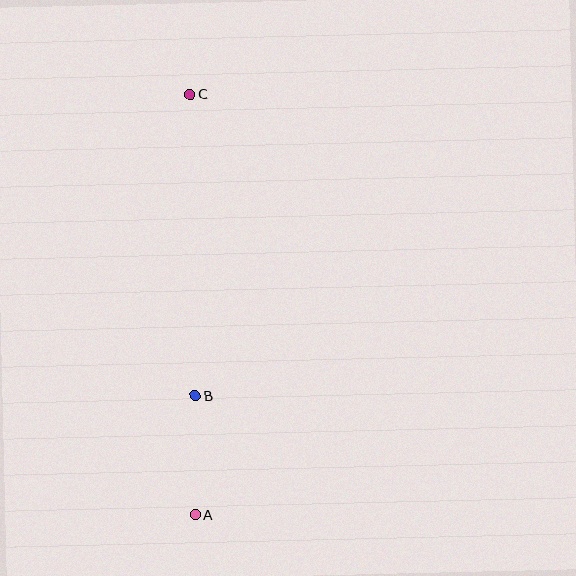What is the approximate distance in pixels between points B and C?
The distance between B and C is approximately 302 pixels.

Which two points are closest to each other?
Points A and B are closest to each other.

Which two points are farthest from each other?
Points A and C are farthest from each other.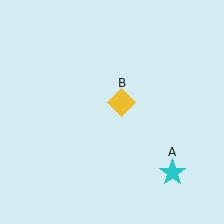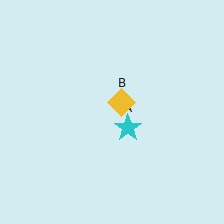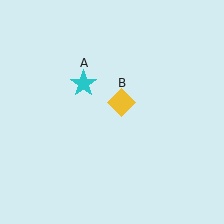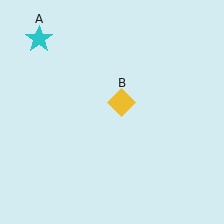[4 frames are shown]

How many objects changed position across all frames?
1 object changed position: cyan star (object A).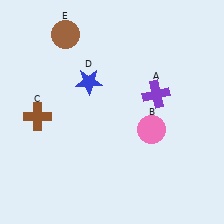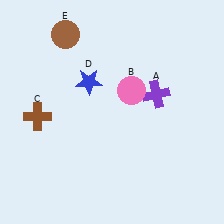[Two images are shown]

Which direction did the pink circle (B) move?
The pink circle (B) moved up.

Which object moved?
The pink circle (B) moved up.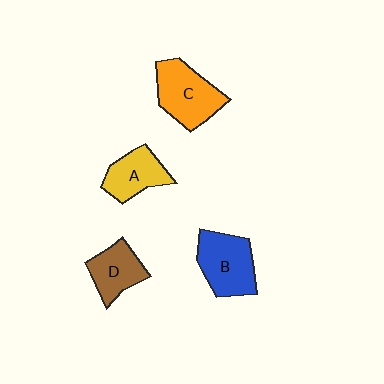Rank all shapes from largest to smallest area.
From largest to smallest: C (orange), B (blue), A (yellow), D (brown).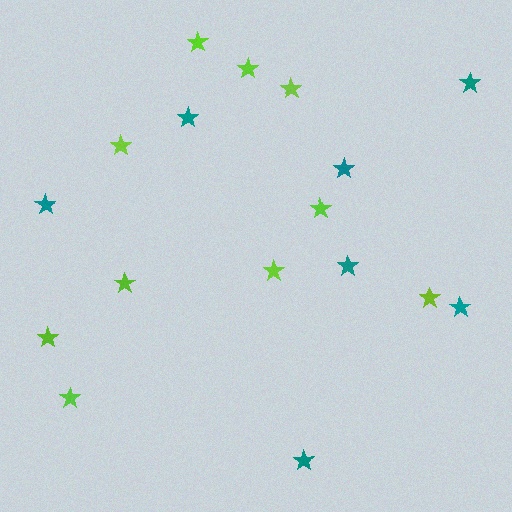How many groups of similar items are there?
There are 2 groups: one group of lime stars (10) and one group of teal stars (7).